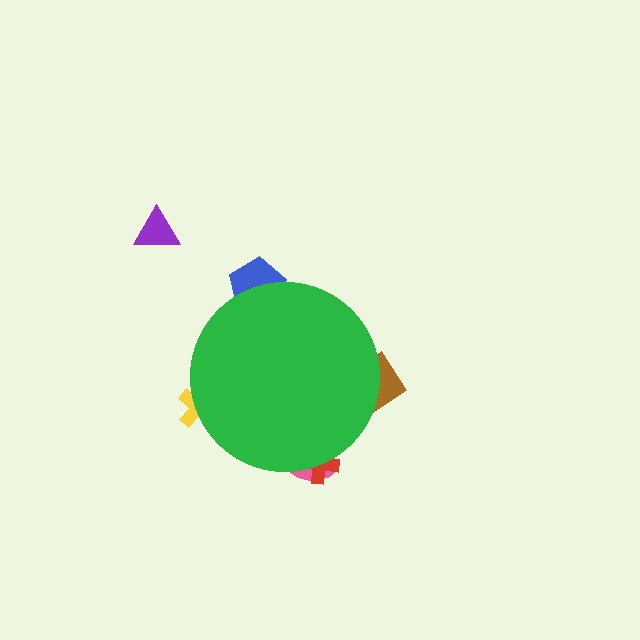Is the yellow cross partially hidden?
Yes, the yellow cross is partially hidden behind the green circle.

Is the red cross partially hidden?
Yes, the red cross is partially hidden behind the green circle.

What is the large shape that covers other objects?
A green circle.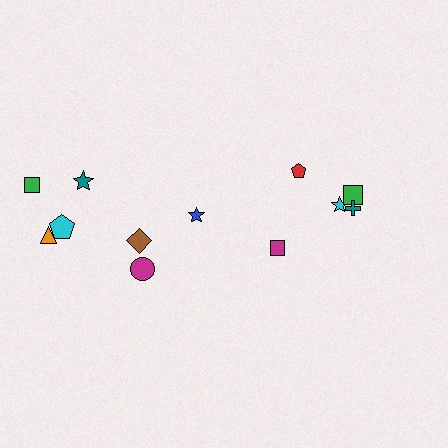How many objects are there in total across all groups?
There are 12 objects.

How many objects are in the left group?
There are 7 objects.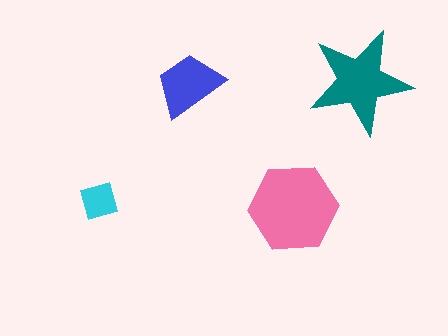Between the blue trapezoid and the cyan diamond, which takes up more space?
The blue trapezoid.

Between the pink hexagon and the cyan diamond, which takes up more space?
The pink hexagon.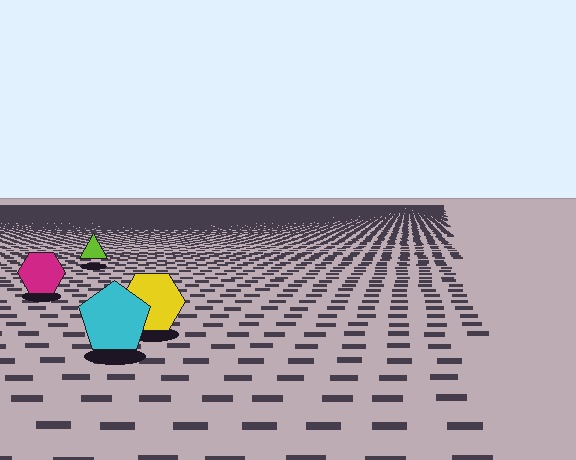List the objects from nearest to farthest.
From nearest to farthest: the cyan pentagon, the yellow hexagon, the magenta hexagon, the lime triangle.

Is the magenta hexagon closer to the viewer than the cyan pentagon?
No. The cyan pentagon is closer — you can tell from the texture gradient: the ground texture is coarser near it.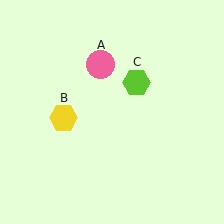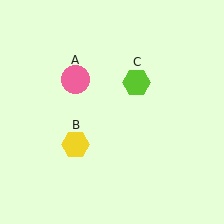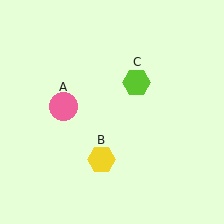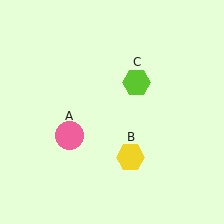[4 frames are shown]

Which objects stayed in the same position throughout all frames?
Lime hexagon (object C) remained stationary.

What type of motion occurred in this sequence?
The pink circle (object A), yellow hexagon (object B) rotated counterclockwise around the center of the scene.